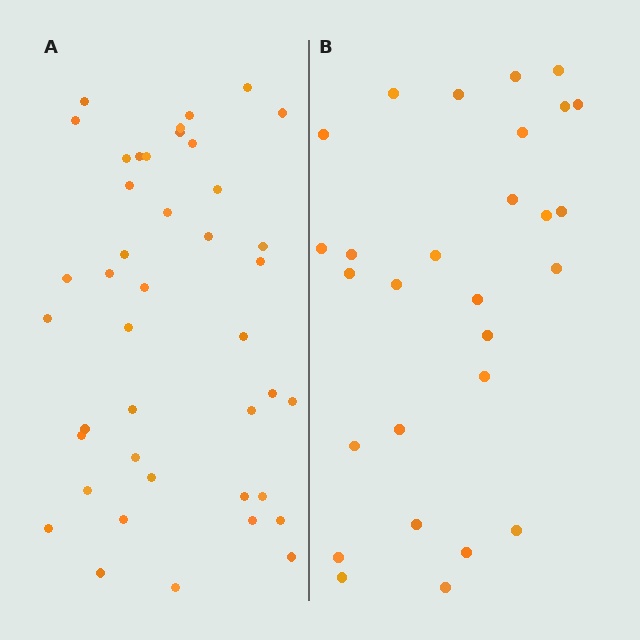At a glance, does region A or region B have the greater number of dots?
Region A (the left region) has more dots.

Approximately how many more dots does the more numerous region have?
Region A has approximately 15 more dots than region B.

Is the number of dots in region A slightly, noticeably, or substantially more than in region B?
Region A has substantially more. The ratio is roughly 1.5 to 1.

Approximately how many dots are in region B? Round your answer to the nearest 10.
About 30 dots. (The exact count is 28, which rounds to 30.)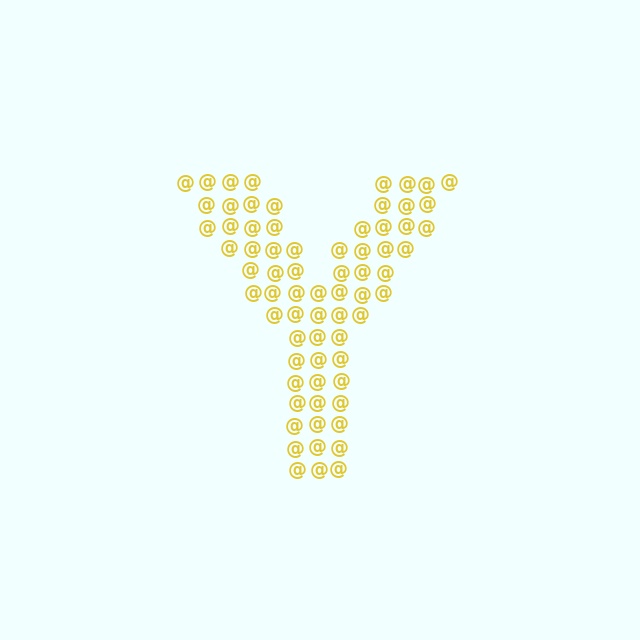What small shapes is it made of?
It is made of small at signs.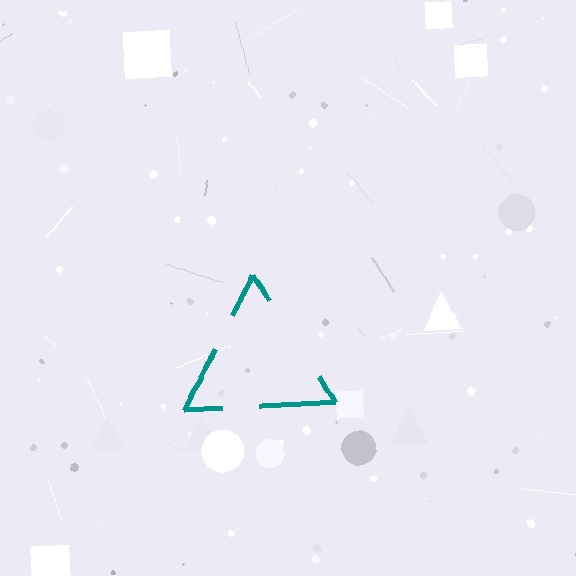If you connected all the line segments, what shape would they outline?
They would outline a triangle.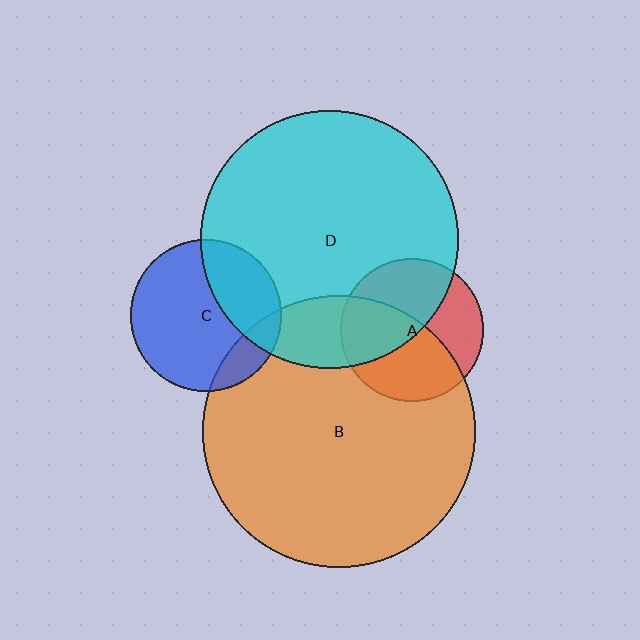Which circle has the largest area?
Circle B (orange).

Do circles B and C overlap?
Yes.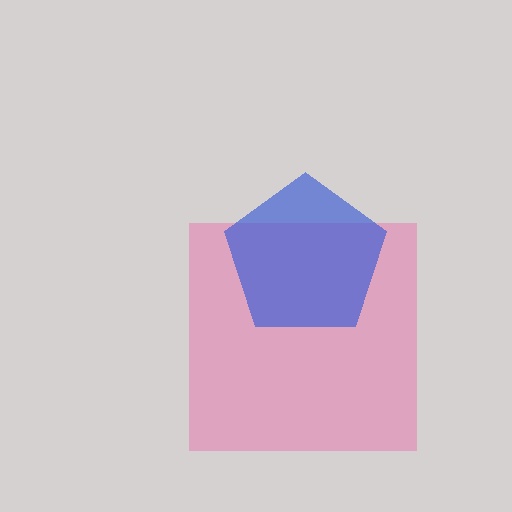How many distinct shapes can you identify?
There are 2 distinct shapes: a pink square, a blue pentagon.